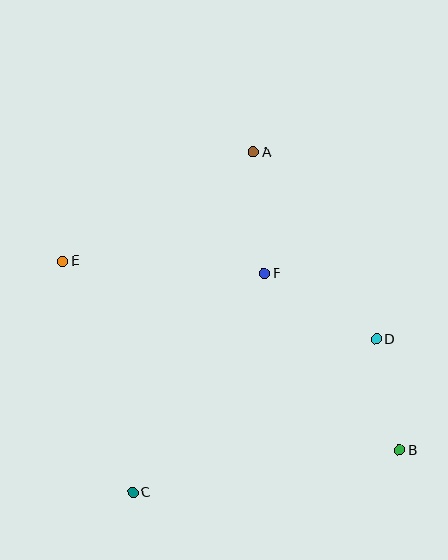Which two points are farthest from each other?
Points B and E are farthest from each other.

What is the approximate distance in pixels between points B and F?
The distance between B and F is approximately 222 pixels.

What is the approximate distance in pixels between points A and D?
The distance between A and D is approximately 224 pixels.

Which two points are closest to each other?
Points B and D are closest to each other.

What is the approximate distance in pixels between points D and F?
The distance between D and F is approximately 130 pixels.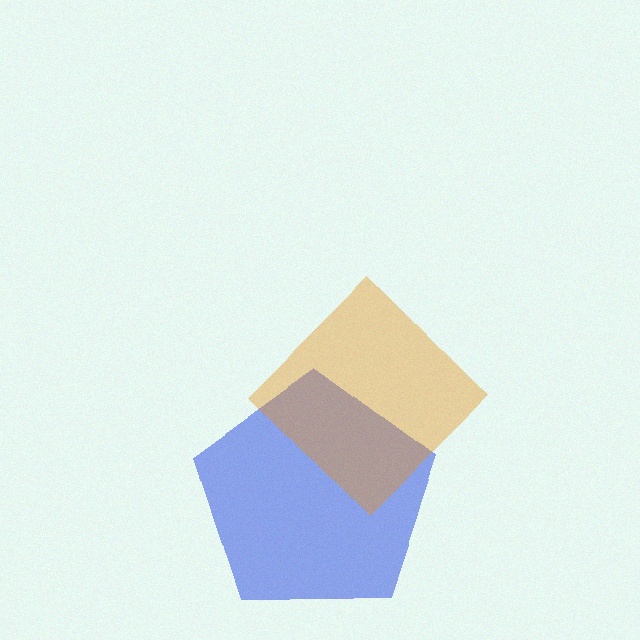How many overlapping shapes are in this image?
There are 2 overlapping shapes in the image.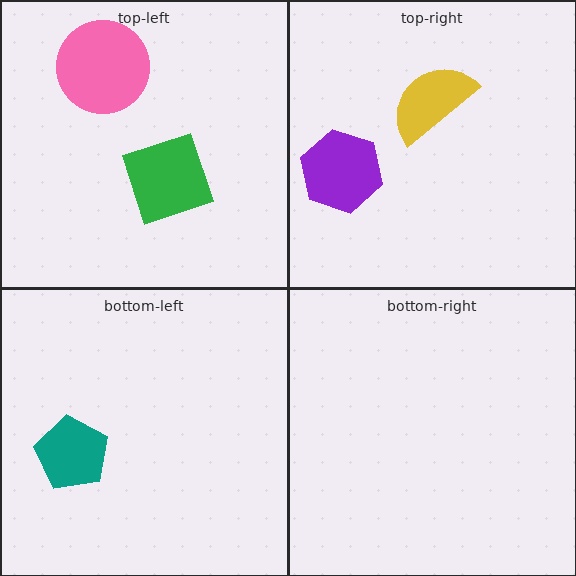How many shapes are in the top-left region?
2.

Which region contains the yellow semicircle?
The top-right region.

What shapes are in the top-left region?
The green square, the pink circle.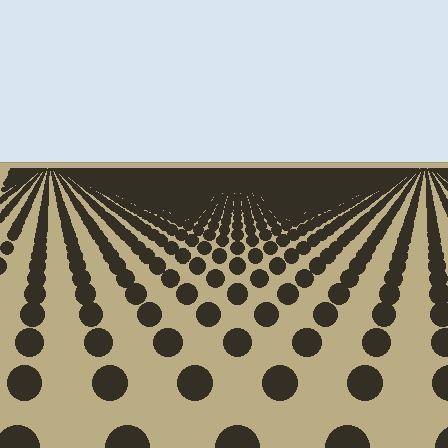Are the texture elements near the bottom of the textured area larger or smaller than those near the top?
Larger. Near the bottom, elements are closer to the viewer and appear at a bigger on-screen size.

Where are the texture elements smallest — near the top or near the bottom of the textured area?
Near the top.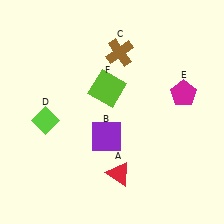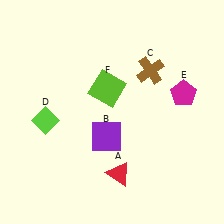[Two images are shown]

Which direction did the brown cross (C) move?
The brown cross (C) moved right.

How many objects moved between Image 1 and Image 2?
1 object moved between the two images.